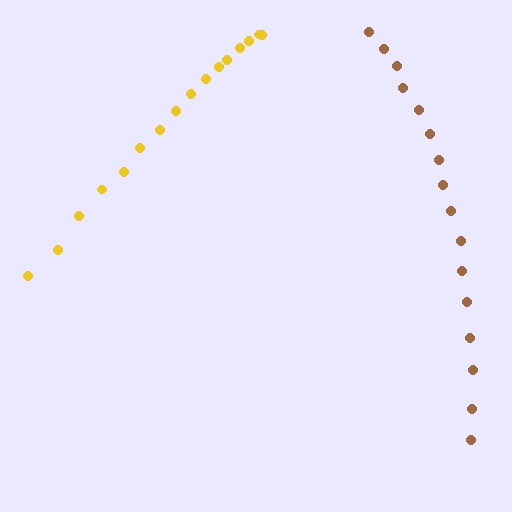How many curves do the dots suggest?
There are 2 distinct paths.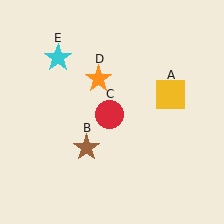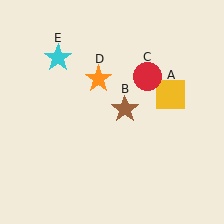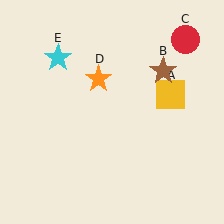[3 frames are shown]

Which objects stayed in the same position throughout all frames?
Yellow square (object A) and orange star (object D) and cyan star (object E) remained stationary.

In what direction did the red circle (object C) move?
The red circle (object C) moved up and to the right.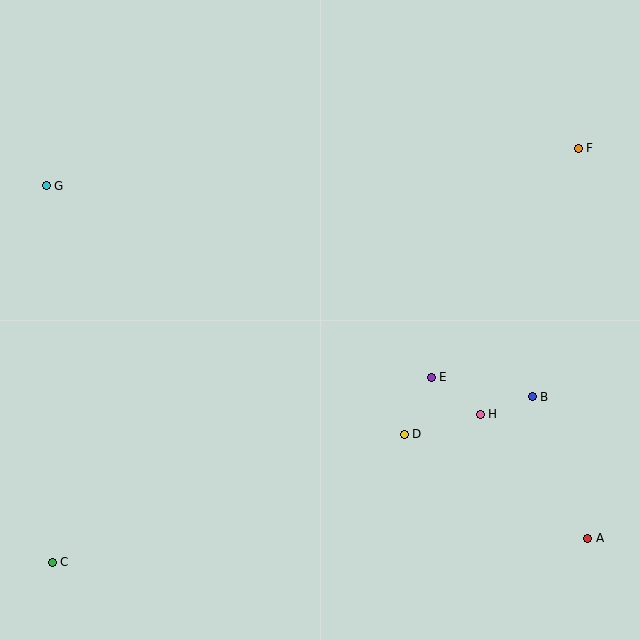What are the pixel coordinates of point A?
Point A is at (588, 538).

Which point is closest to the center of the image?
Point E at (431, 377) is closest to the center.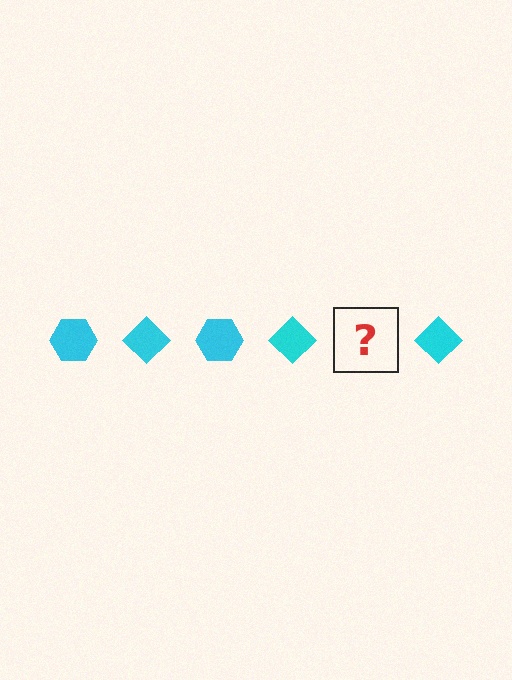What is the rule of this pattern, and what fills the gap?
The rule is that the pattern cycles through hexagon, diamond shapes in cyan. The gap should be filled with a cyan hexagon.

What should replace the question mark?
The question mark should be replaced with a cyan hexagon.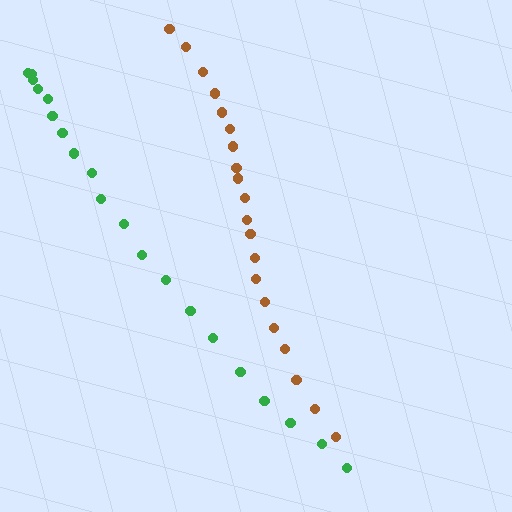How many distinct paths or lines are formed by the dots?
There are 2 distinct paths.